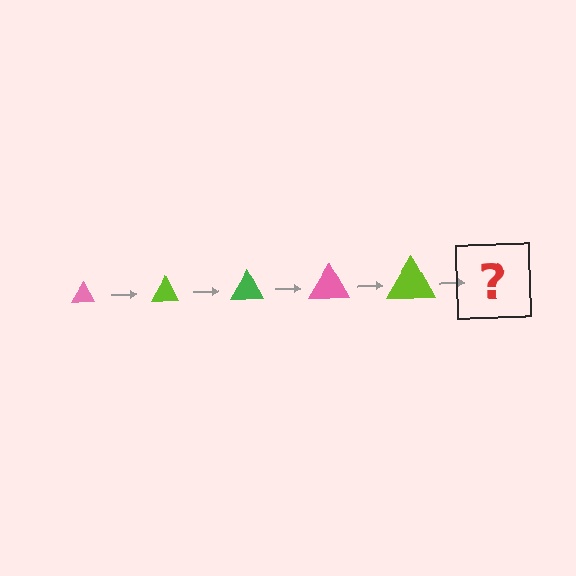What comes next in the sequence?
The next element should be a green triangle, larger than the previous one.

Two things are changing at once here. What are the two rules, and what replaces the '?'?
The two rules are that the triangle grows larger each step and the color cycles through pink, lime, and green. The '?' should be a green triangle, larger than the previous one.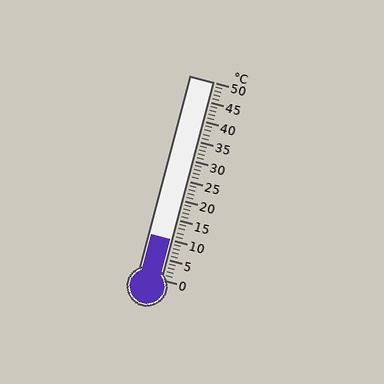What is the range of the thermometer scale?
The thermometer scale ranges from 0°C to 50°C.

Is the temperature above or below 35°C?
The temperature is below 35°C.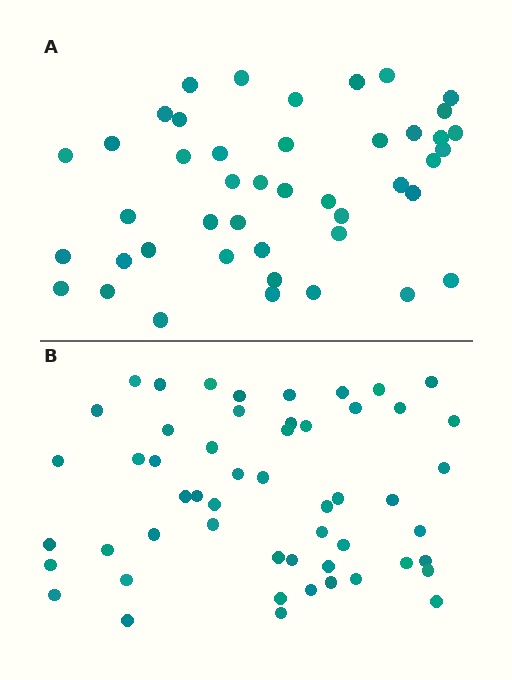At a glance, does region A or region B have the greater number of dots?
Region B (the bottom region) has more dots.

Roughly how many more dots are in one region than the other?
Region B has roughly 8 or so more dots than region A.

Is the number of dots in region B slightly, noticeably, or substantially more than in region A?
Region B has only slightly more — the two regions are fairly close. The ratio is roughly 1.2 to 1.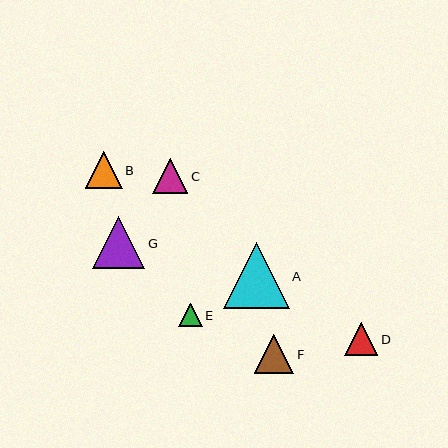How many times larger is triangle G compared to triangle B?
Triangle G is approximately 1.4 times the size of triangle B.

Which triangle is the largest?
Triangle A is the largest with a size of approximately 66 pixels.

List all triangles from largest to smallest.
From largest to smallest: A, G, F, B, C, D, E.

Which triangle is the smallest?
Triangle E is the smallest with a size of approximately 24 pixels.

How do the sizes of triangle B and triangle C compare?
Triangle B and triangle C are approximately the same size.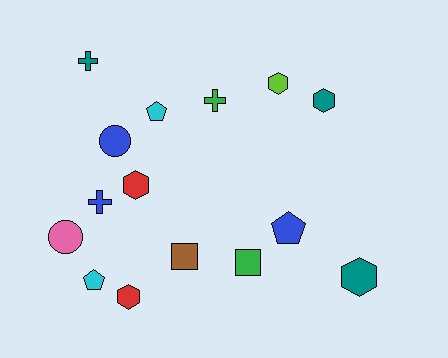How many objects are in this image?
There are 15 objects.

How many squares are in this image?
There are 2 squares.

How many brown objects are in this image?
There is 1 brown object.